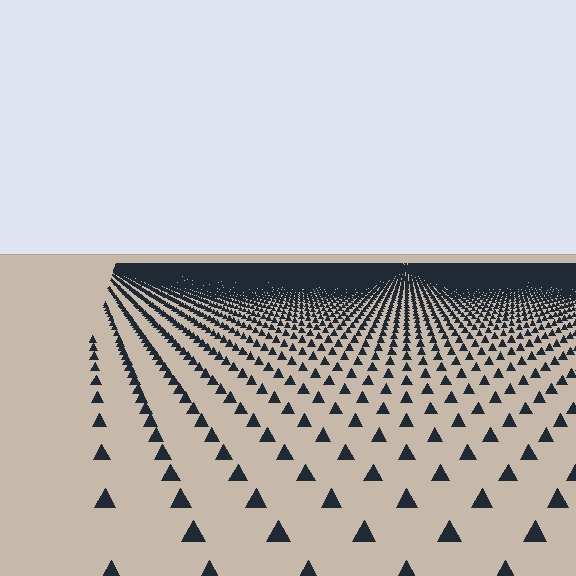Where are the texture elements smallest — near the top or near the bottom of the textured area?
Near the top.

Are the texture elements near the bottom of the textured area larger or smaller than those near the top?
Larger. Near the bottom, elements are closer to the viewer and appear at a bigger on-screen size.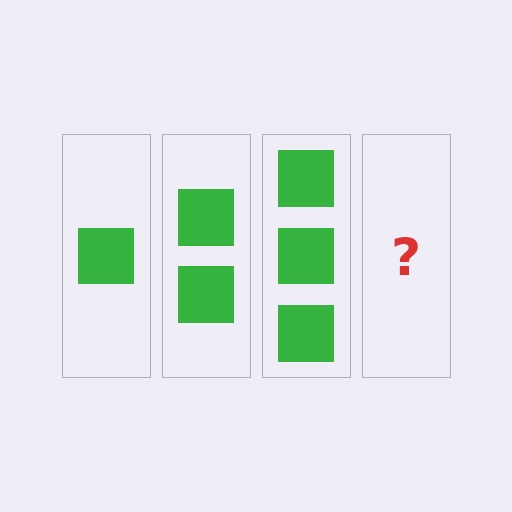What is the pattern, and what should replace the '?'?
The pattern is that each step adds one more square. The '?' should be 4 squares.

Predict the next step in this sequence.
The next step is 4 squares.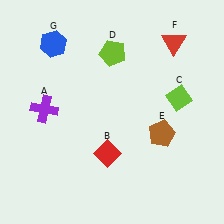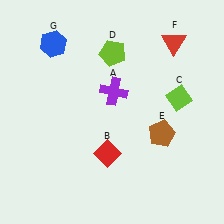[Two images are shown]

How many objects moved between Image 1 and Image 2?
1 object moved between the two images.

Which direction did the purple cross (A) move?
The purple cross (A) moved right.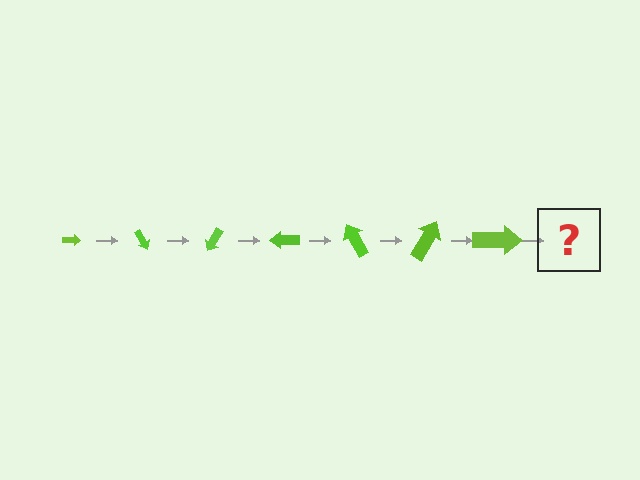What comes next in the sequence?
The next element should be an arrow, larger than the previous one and rotated 420 degrees from the start.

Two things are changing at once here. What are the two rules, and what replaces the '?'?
The two rules are that the arrow grows larger each step and it rotates 60 degrees each step. The '?' should be an arrow, larger than the previous one and rotated 420 degrees from the start.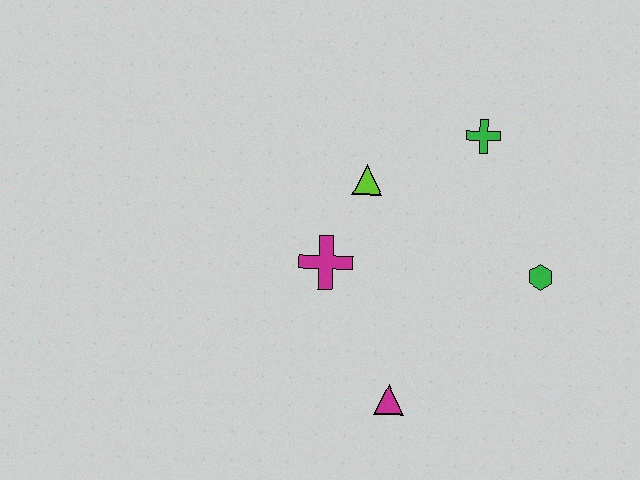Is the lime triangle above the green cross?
No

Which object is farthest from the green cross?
The magenta triangle is farthest from the green cross.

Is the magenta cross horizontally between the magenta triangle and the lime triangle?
No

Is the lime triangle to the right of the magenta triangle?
No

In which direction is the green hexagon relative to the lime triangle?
The green hexagon is to the right of the lime triangle.